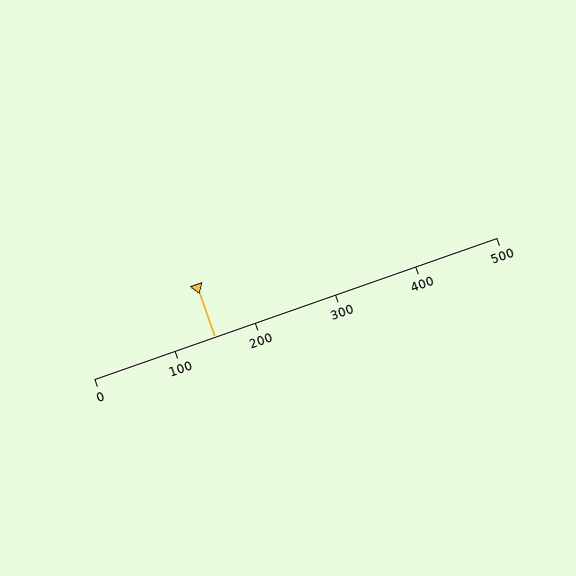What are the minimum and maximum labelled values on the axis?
The axis runs from 0 to 500.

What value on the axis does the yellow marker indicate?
The marker indicates approximately 150.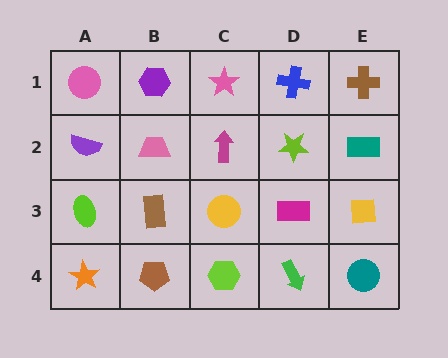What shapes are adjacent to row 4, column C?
A yellow circle (row 3, column C), a brown pentagon (row 4, column B), a green arrow (row 4, column D).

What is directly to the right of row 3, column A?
A brown rectangle.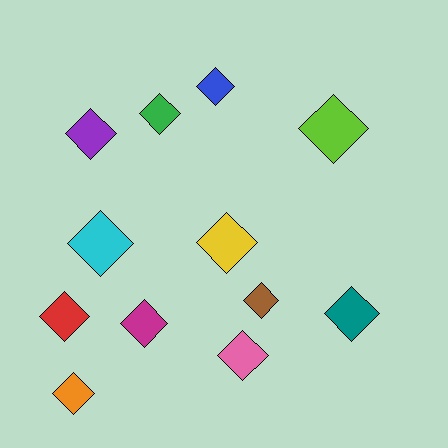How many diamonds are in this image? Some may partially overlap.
There are 12 diamonds.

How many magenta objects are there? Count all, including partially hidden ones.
There is 1 magenta object.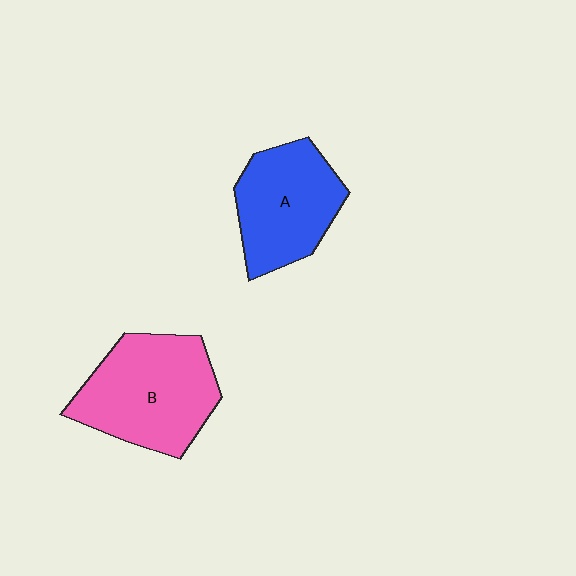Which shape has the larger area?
Shape B (pink).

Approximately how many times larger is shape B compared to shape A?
Approximately 1.2 times.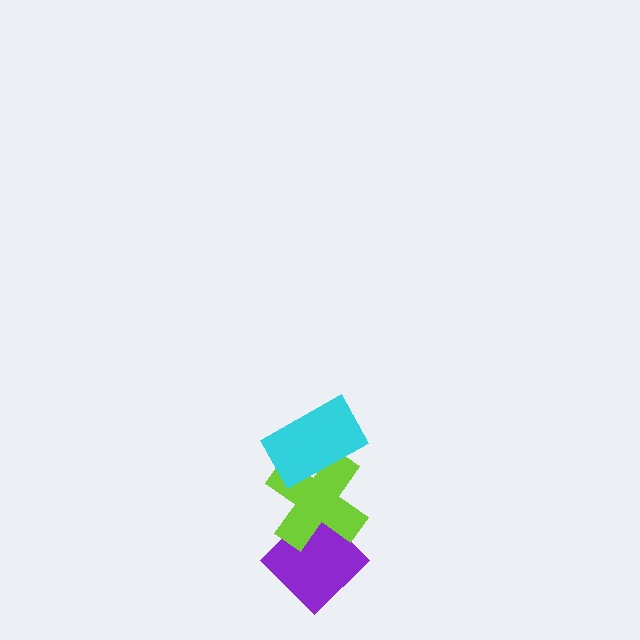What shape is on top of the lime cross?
The cyan rectangle is on top of the lime cross.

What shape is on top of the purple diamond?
The lime cross is on top of the purple diamond.